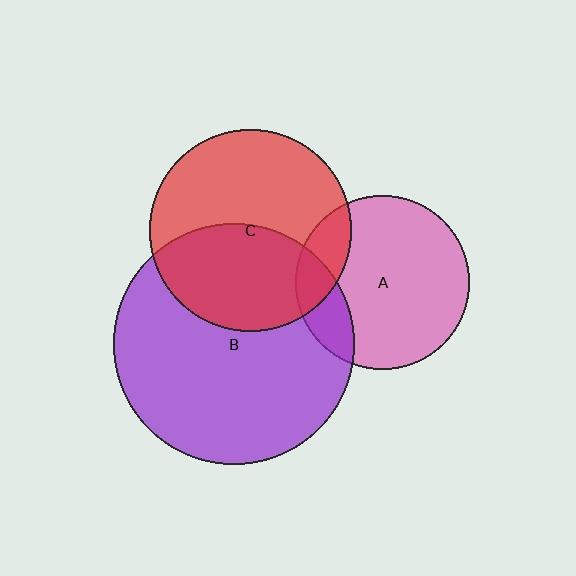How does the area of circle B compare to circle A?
Approximately 1.9 times.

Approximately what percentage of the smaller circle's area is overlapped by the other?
Approximately 45%.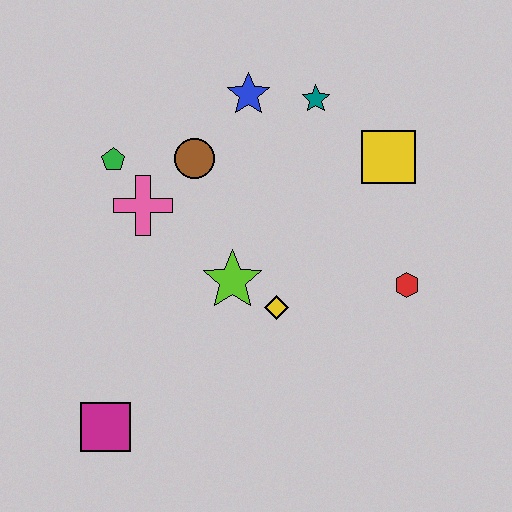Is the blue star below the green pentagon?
No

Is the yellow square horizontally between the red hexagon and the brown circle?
Yes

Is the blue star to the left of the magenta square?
No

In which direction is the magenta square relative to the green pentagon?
The magenta square is below the green pentagon.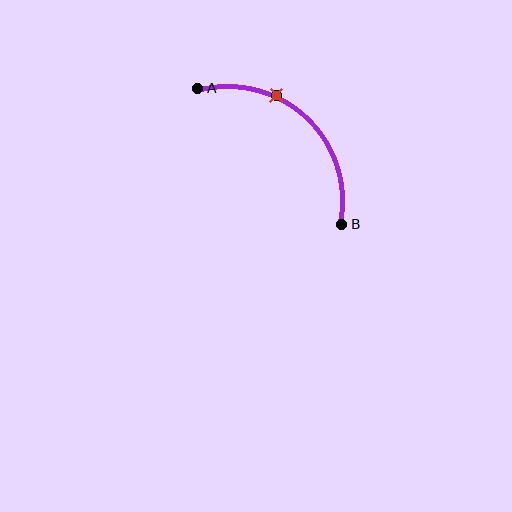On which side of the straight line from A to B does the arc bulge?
The arc bulges above and to the right of the straight line connecting A and B.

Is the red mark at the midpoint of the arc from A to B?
No. The red mark lies on the arc but is closer to endpoint A. The arc midpoint would be at the point on the curve equidistant along the arc from both A and B.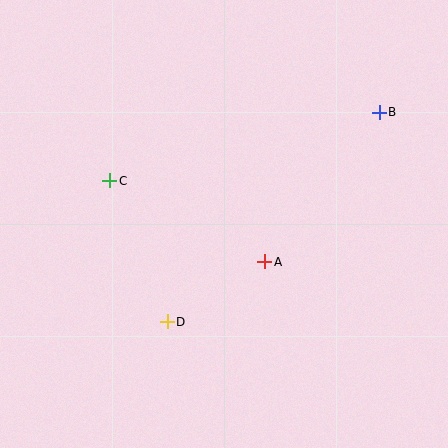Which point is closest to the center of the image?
Point A at (265, 262) is closest to the center.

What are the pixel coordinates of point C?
Point C is at (110, 181).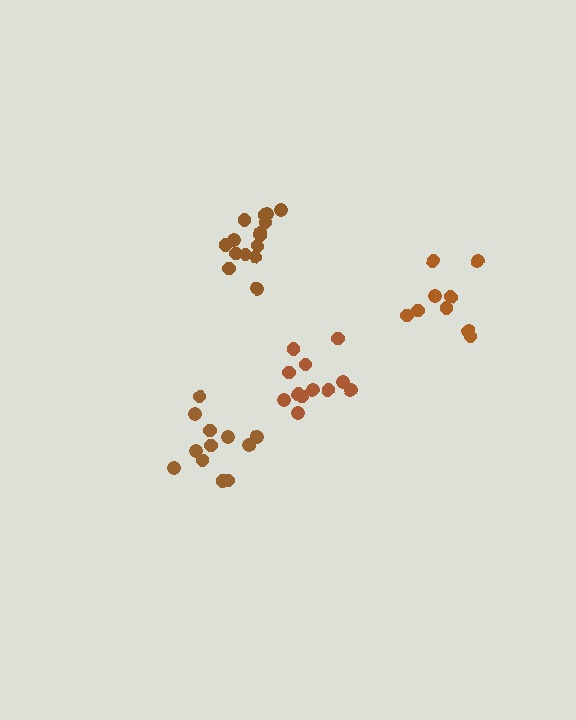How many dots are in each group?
Group 1: 15 dots, Group 2: 12 dots, Group 3: 12 dots, Group 4: 9 dots (48 total).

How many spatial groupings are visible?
There are 4 spatial groupings.